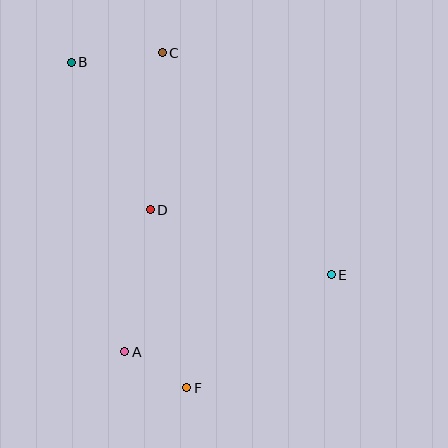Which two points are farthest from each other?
Points B and F are farthest from each other.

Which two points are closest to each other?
Points A and F are closest to each other.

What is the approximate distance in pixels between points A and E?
The distance between A and E is approximately 221 pixels.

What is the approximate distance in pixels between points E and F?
The distance between E and F is approximately 184 pixels.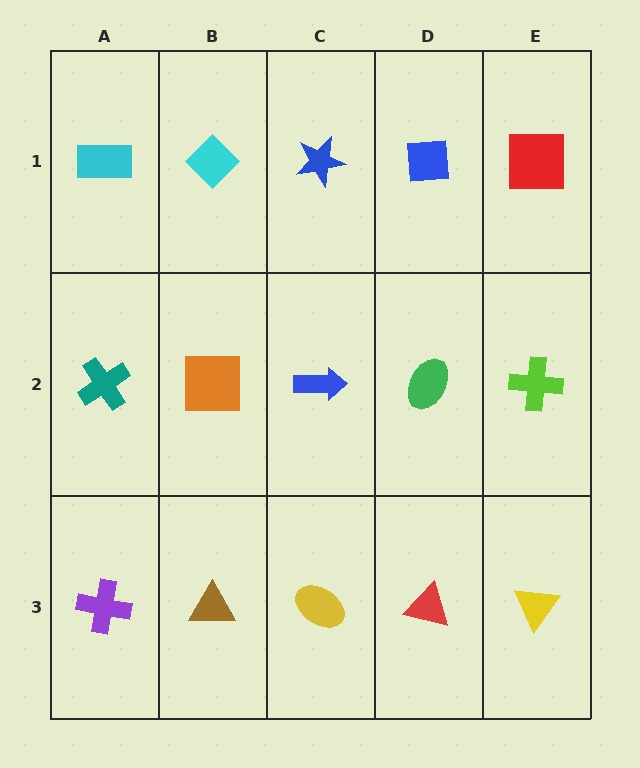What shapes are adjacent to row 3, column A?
A teal cross (row 2, column A), a brown triangle (row 3, column B).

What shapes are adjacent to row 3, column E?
A lime cross (row 2, column E), a red triangle (row 3, column D).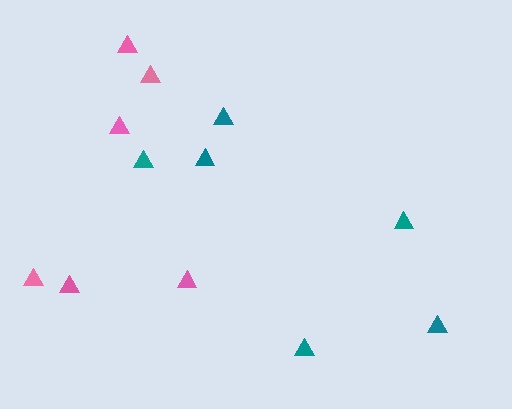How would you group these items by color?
There are 2 groups: one group of teal triangles (6) and one group of pink triangles (6).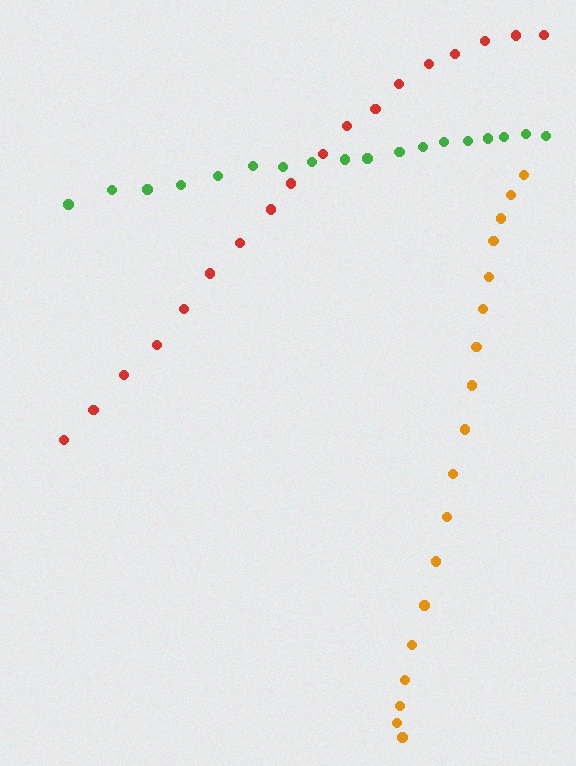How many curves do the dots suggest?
There are 3 distinct paths.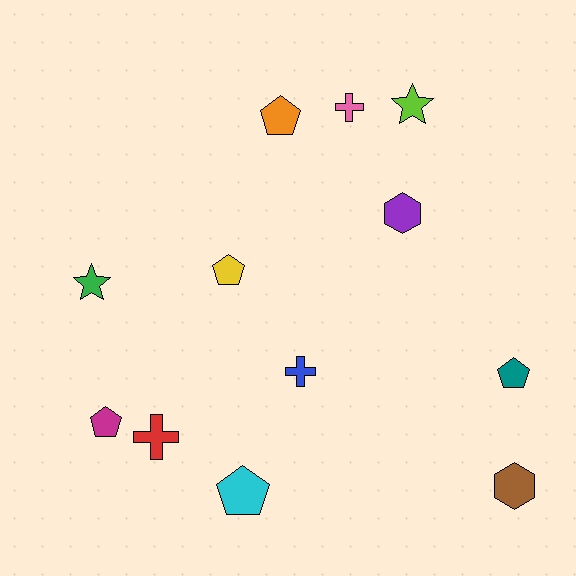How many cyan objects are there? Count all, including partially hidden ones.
There is 1 cyan object.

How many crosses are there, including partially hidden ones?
There are 3 crosses.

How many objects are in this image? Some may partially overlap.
There are 12 objects.